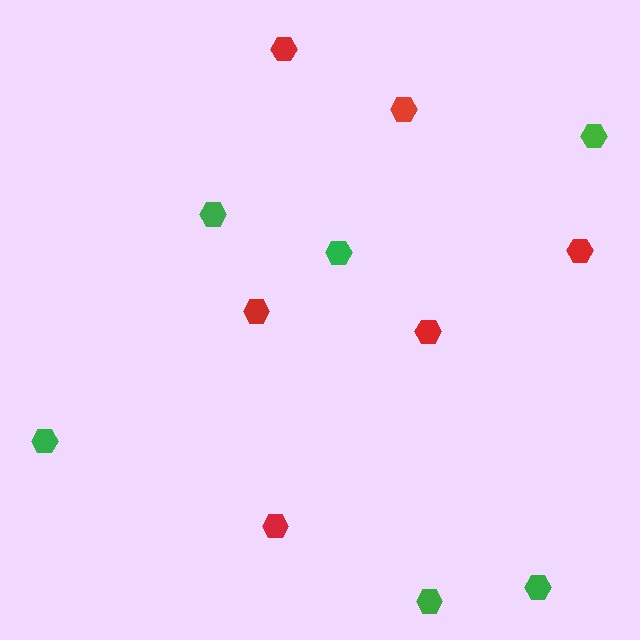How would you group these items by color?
There are 2 groups: one group of red hexagons (6) and one group of green hexagons (6).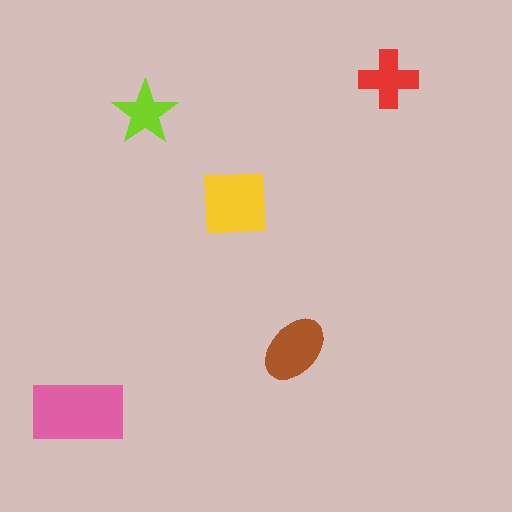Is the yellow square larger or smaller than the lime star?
Larger.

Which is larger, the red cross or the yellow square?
The yellow square.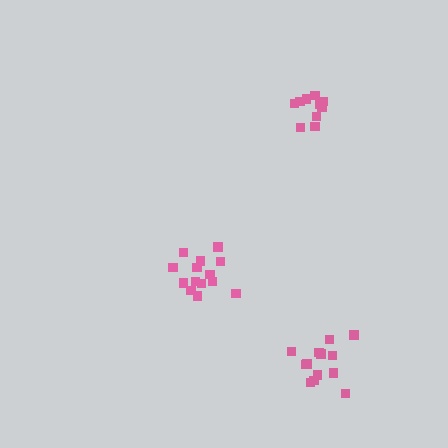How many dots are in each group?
Group 1: 14 dots, Group 2: 10 dots, Group 3: 13 dots (37 total).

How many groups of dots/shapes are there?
There are 3 groups.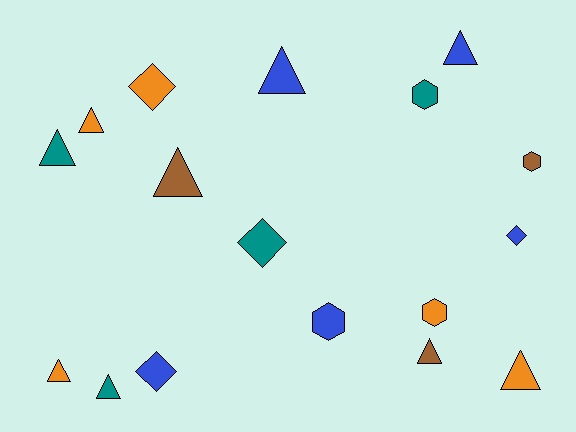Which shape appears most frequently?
Triangle, with 9 objects.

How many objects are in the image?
There are 17 objects.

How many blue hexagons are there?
There is 1 blue hexagon.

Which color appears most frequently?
Orange, with 5 objects.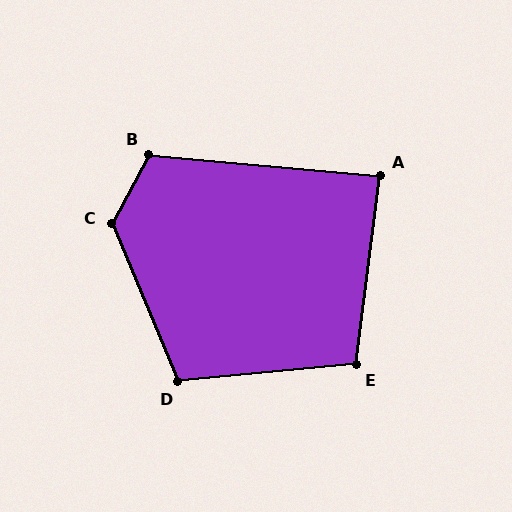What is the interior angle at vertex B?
Approximately 113 degrees (obtuse).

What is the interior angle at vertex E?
Approximately 102 degrees (obtuse).